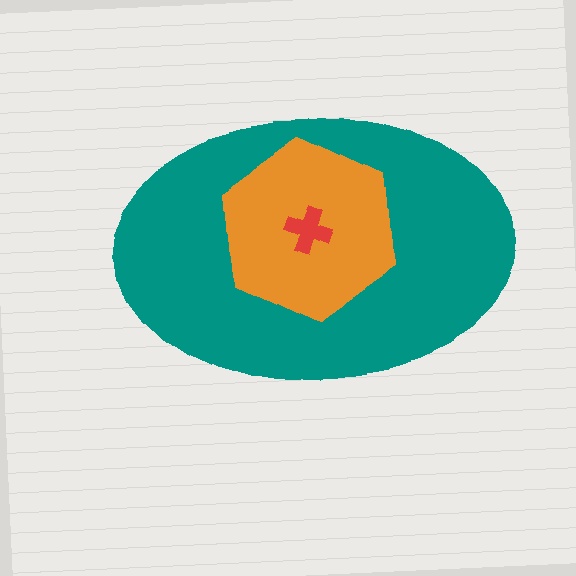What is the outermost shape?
The teal ellipse.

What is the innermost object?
The red cross.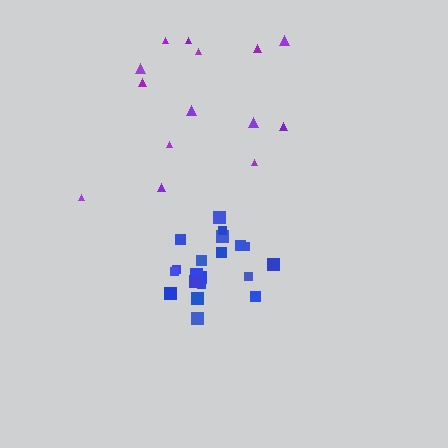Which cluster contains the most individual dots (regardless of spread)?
Blue (20).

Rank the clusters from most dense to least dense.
blue, purple.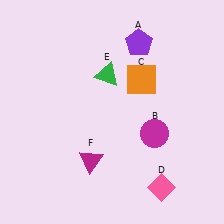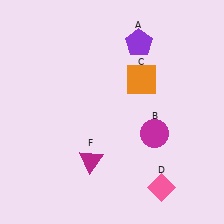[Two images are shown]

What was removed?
The green triangle (E) was removed in Image 2.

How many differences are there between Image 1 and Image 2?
There is 1 difference between the two images.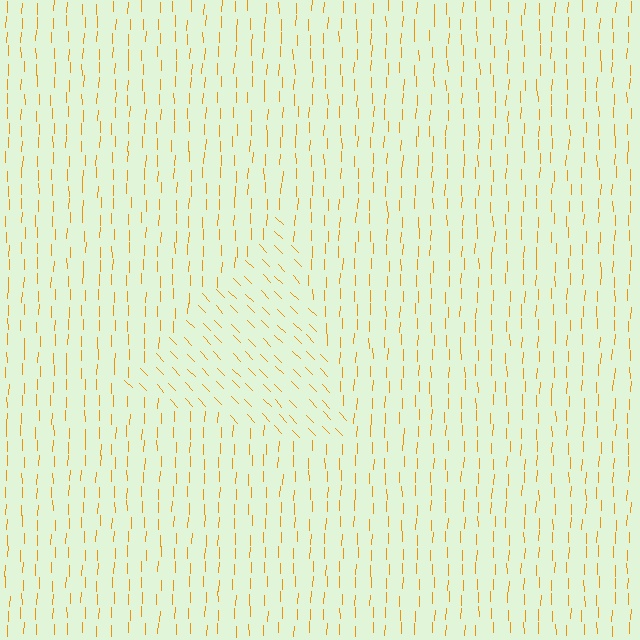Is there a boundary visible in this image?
Yes, there is a texture boundary formed by a change in line orientation.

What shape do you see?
I see a triangle.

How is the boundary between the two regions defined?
The boundary is defined purely by a change in line orientation (approximately 45 degrees difference). All lines are the same color and thickness.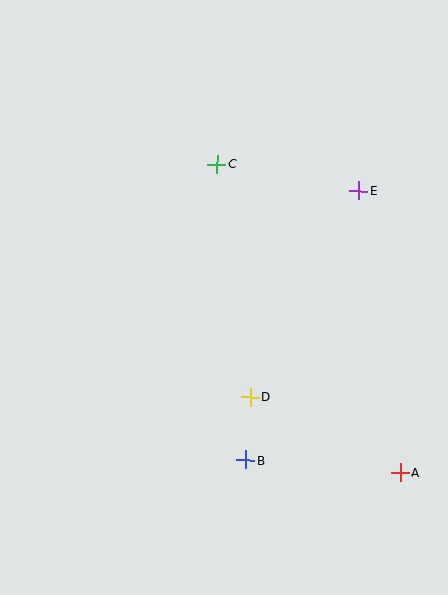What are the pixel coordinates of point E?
Point E is at (358, 191).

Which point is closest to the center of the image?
Point D at (250, 397) is closest to the center.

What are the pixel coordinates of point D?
Point D is at (250, 397).